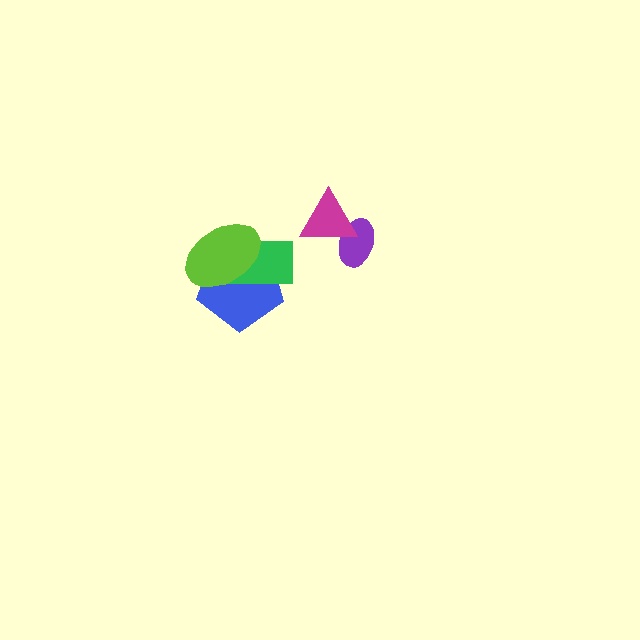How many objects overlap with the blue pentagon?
2 objects overlap with the blue pentagon.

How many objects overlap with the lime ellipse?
2 objects overlap with the lime ellipse.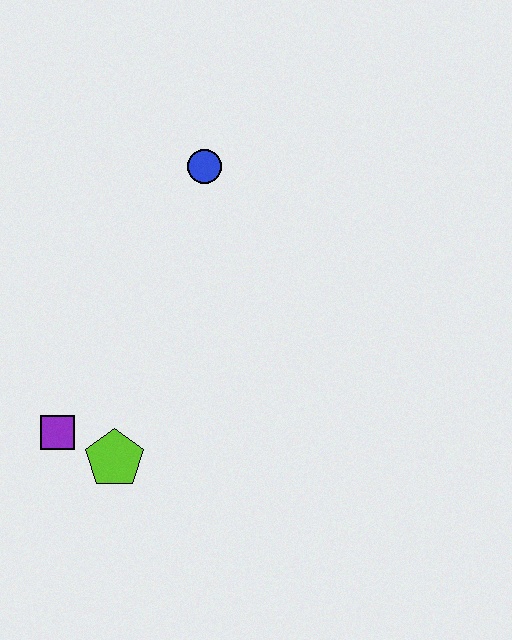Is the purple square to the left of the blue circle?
Yes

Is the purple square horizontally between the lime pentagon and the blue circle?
No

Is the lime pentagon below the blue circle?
Yes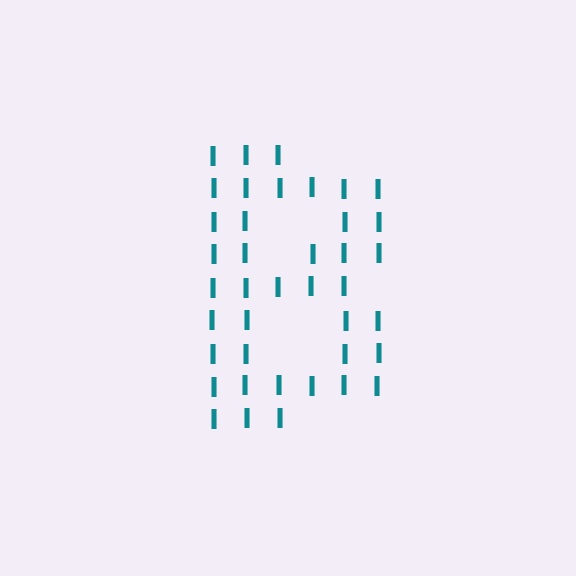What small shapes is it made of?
It is made of small letter I's.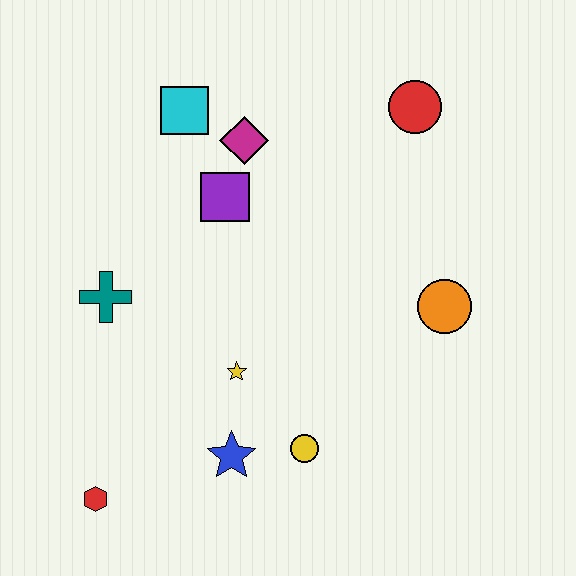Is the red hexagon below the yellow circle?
Yes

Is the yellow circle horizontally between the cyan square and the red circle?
Yes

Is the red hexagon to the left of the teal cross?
Yes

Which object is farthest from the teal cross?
The red circle is farthest from the teal cross.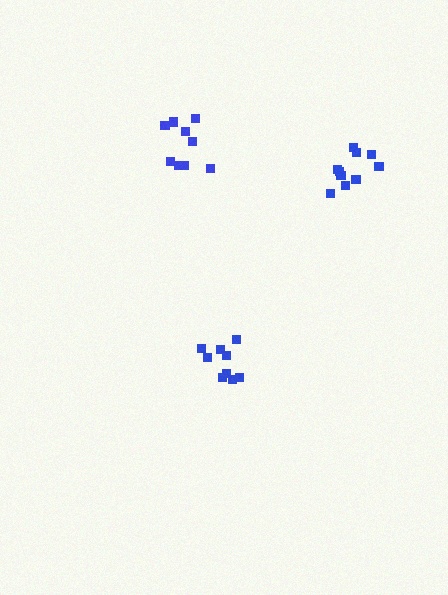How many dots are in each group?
Group 1: 9 dots, Group 2: 9 dots, Group 3: 10 dots (28 total).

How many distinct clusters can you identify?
There are 3 distinct clusters.